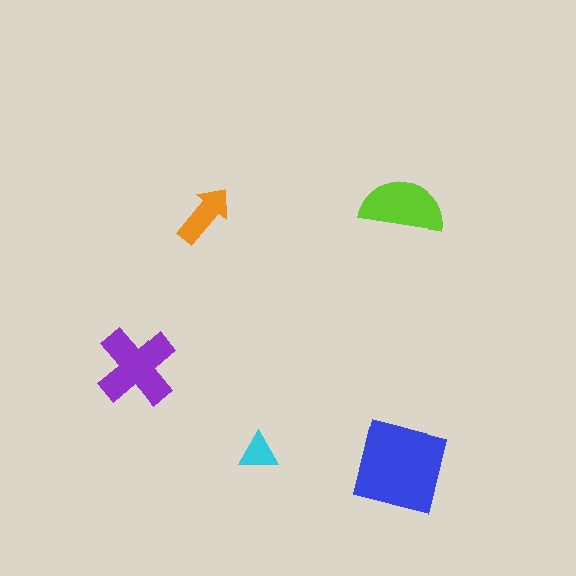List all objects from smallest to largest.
The cyan triangle, the orange arrow, the lime semicircle, the purple cross, the blue square.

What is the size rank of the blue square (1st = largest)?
1st.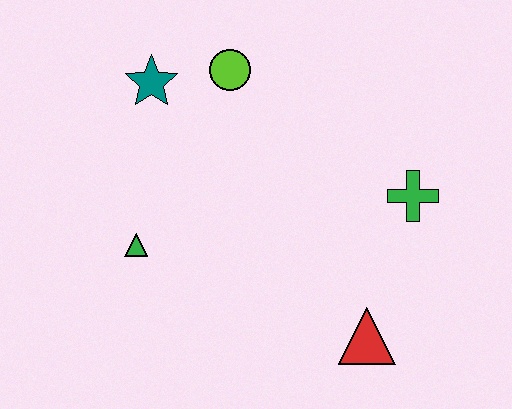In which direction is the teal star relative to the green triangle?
The teal star is above the green triangle.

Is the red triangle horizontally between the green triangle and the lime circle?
No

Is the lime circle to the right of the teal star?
Yes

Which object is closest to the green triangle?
The teal star is closest to the green triangle.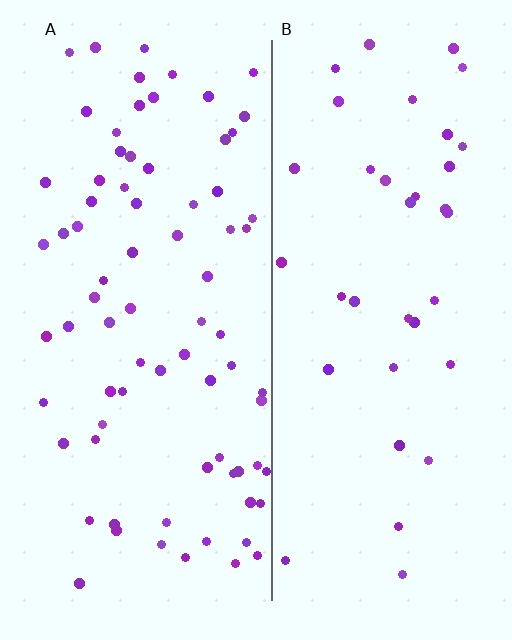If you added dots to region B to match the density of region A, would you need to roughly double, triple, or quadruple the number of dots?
Approximately double.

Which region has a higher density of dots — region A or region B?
A (the left).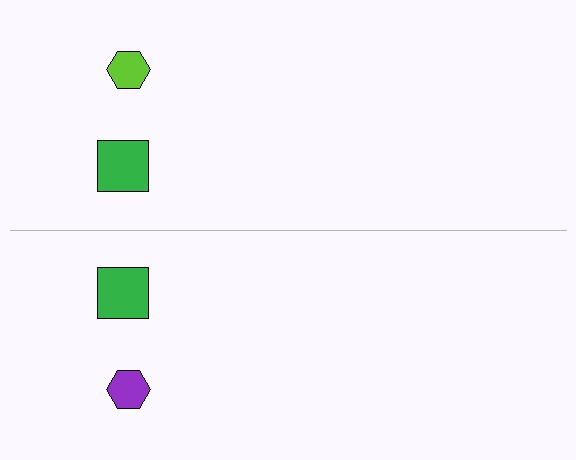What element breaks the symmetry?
The purple hexagon on the bottom side breaks the symmetry — its mirror counterpart is lime.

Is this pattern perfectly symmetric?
No, the pattern is not perfectly symmetric. The purple hexagon on the bottom side breaks the symmetry — its mirror counterpart is lime.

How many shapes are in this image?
There are 4 shapes in this image.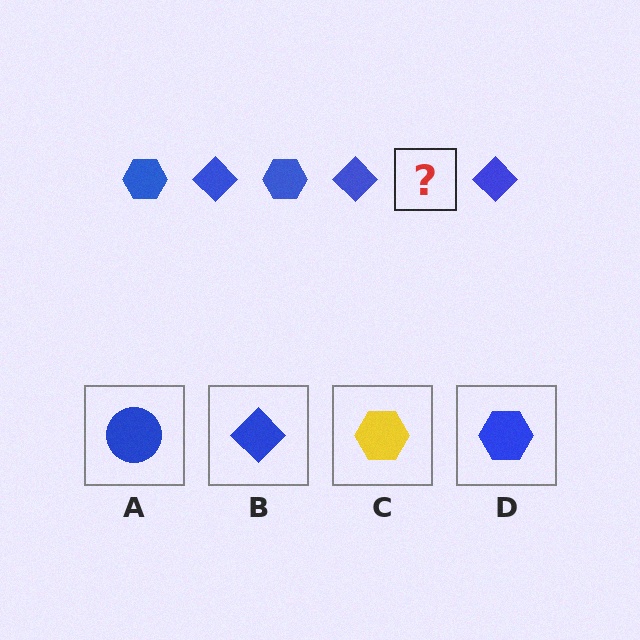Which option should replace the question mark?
Option D.